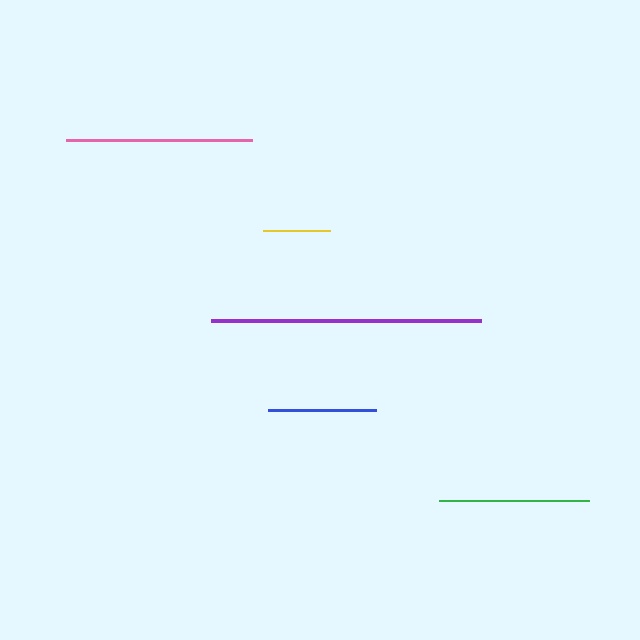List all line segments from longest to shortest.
From longest to shortest: purple, pink, green, blue, yellow.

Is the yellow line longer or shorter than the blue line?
The blue line is longer than the yellow line.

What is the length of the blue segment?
The blue segment is approximately 108 pixels long.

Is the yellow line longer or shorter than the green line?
The green line is longer than the yellow line.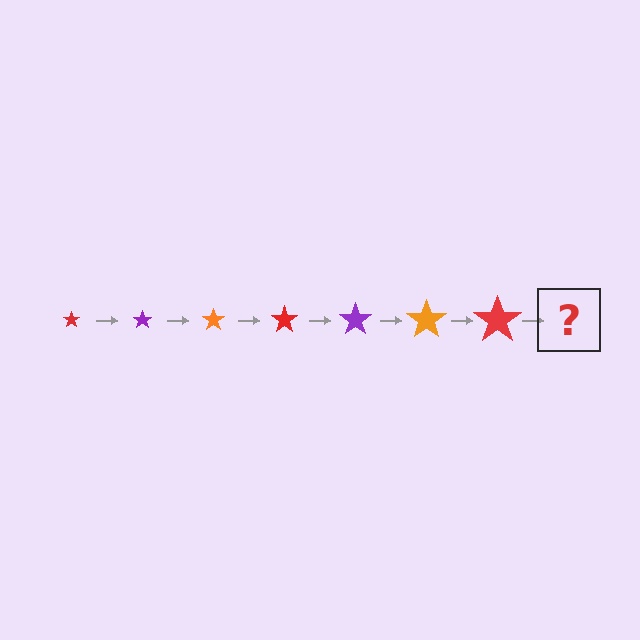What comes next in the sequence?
The next element should be a purple star, larger than the previous one.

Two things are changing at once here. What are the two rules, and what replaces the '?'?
The two rules are that the star grows larger each step and the color cycles through red, purple, and orange. The '?' should be a purple star, larger than the previous one.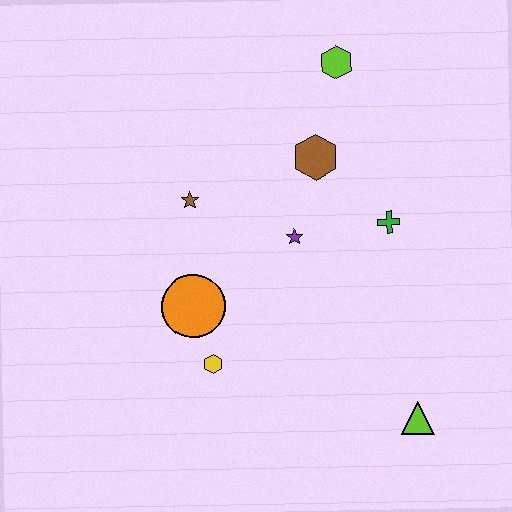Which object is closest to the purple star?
The brown hexagon is closest to the purple star.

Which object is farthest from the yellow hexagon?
The lime hexagon is farthest from the yellow hexagon.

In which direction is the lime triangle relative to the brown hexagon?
The lime triangle is below the brown hexagon.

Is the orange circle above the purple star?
No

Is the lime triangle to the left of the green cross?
No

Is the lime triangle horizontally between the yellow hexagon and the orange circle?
No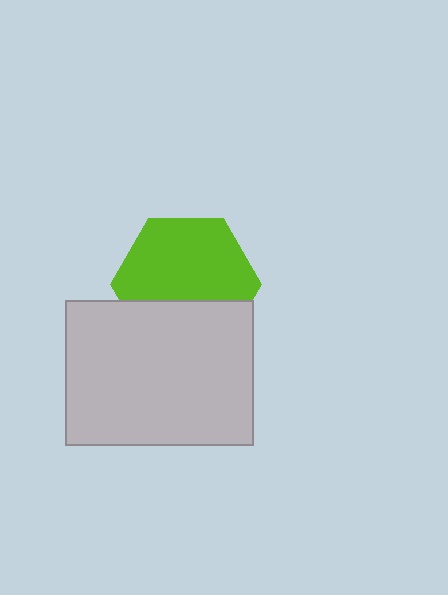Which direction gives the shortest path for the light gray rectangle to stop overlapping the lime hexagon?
Moving down gives the shortest separation.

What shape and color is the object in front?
The object in front is a light gray rectangle.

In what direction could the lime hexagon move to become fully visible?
The lime hexagon could move up. That would shift it out from behind the light gray rectangle entirely.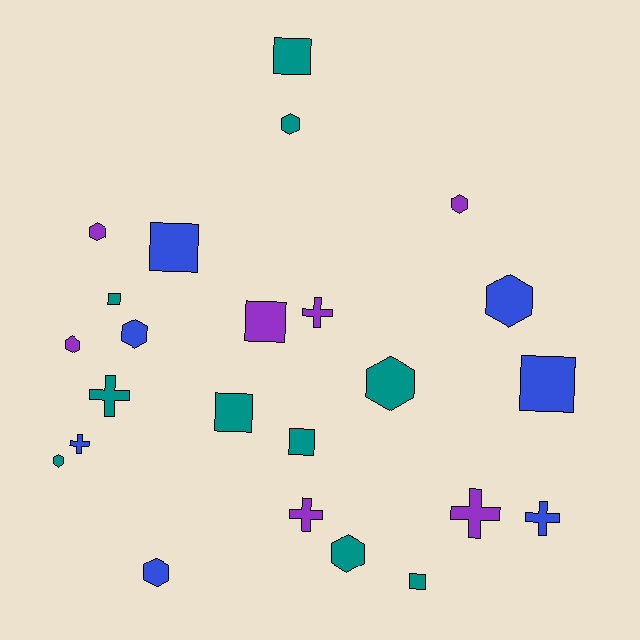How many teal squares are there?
There are 5 teal squares.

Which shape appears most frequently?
Hexagon, with 10 objects.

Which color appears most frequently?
Teal, with 10 objects.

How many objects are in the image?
There are 24 objects.